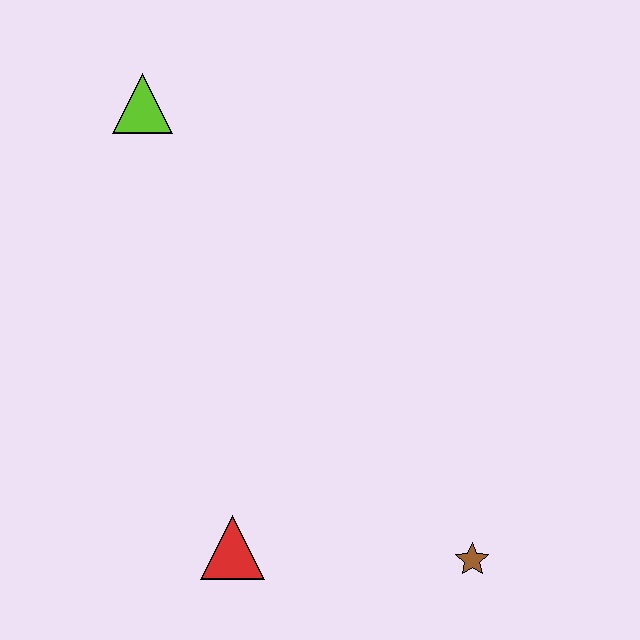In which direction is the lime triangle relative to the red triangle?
The lime triangle is above the red triangle.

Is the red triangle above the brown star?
Yes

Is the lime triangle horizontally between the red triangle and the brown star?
No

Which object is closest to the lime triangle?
The red triangle is closest to the lime triangle.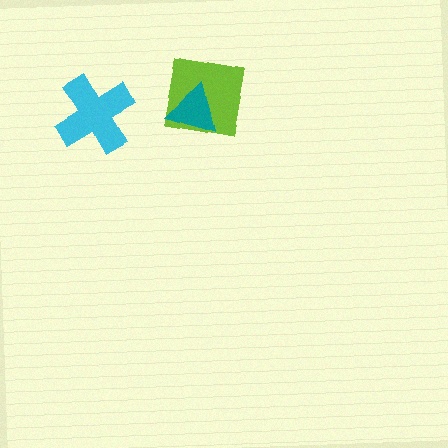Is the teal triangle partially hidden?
No, no other shape covers it.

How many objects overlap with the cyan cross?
0 objects overlap with the cyan cross.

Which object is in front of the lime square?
The teal triangle is in front of the lime square.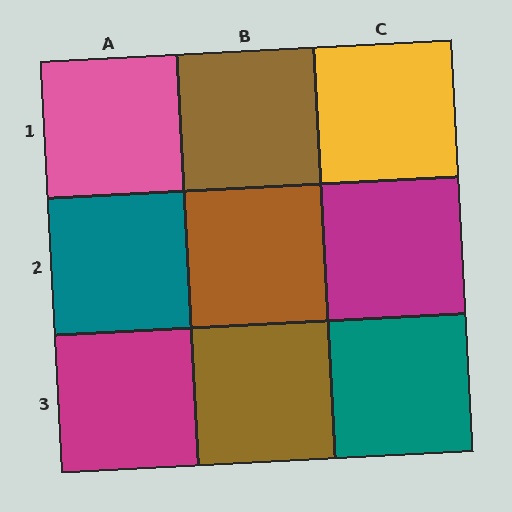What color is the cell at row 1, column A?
Pink.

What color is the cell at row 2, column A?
Teal.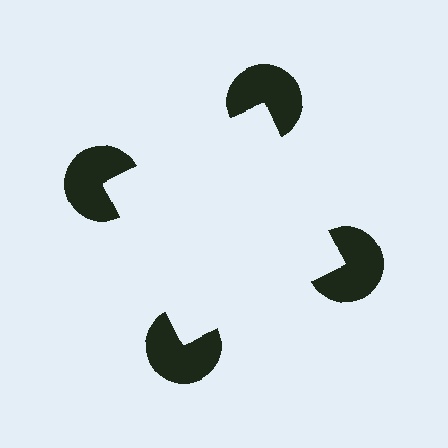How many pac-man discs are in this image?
There are 4 — one at each vertex of the illusory square.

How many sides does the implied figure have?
4 sides.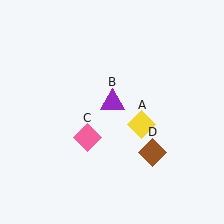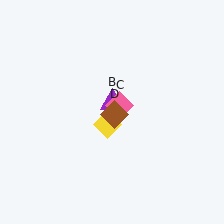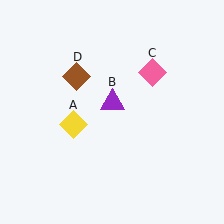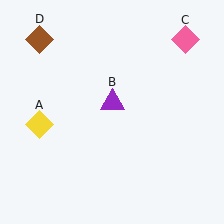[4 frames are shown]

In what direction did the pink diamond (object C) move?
The pink diamond (object C) moved up and to the right.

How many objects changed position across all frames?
3 objects changed position: yellow diamond (object A), pink diamond (object C), brown diamond (object D).